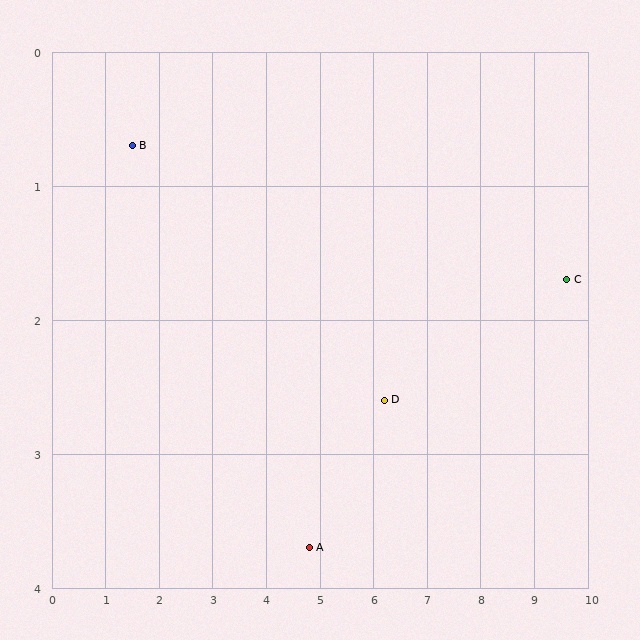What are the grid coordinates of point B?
Point B is at approximately (1.5, 0.7).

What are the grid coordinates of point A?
Point A is at approximately (4.8, 3.7).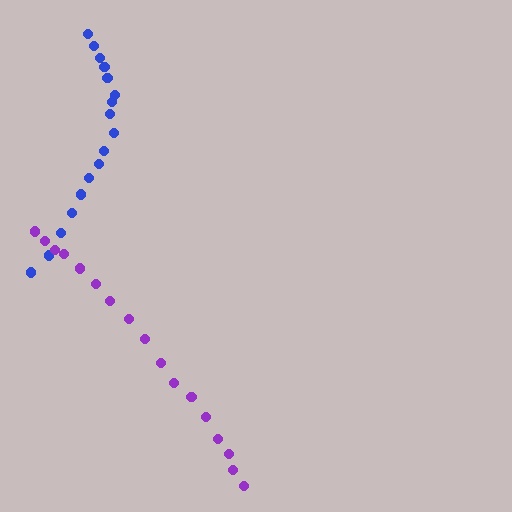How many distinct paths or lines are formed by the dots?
There are 2 distinct paths.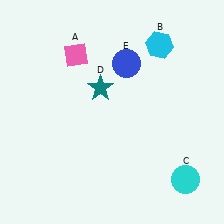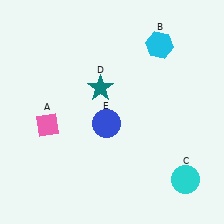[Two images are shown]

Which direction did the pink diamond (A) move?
The pink diamond (A) moved down.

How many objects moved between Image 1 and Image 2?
2 objects moved between the two images.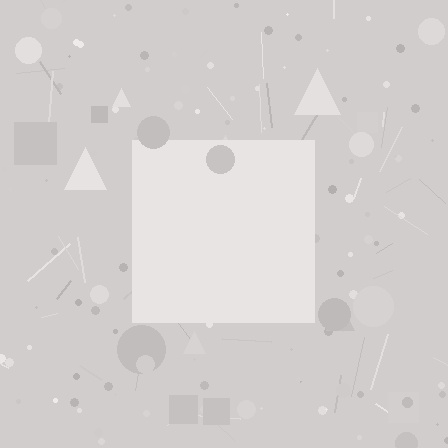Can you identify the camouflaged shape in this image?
The camouflaged shape is a square.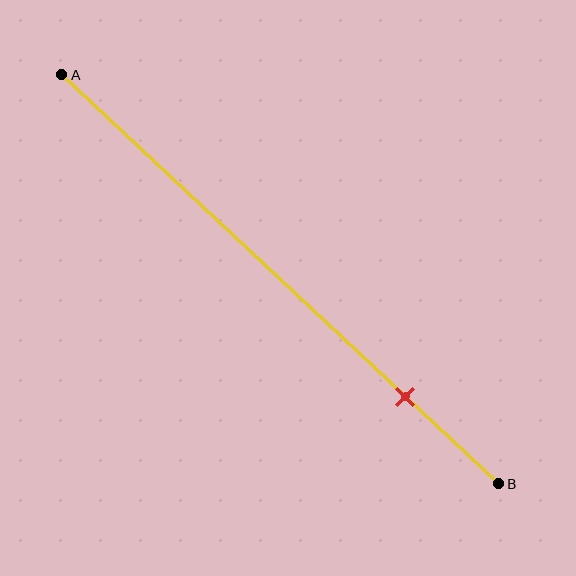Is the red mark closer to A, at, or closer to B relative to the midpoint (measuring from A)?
The red mark is closer to point B than the midpoint of segment AB.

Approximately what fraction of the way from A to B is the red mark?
The red mark is approximately 80% of the way from A to B.